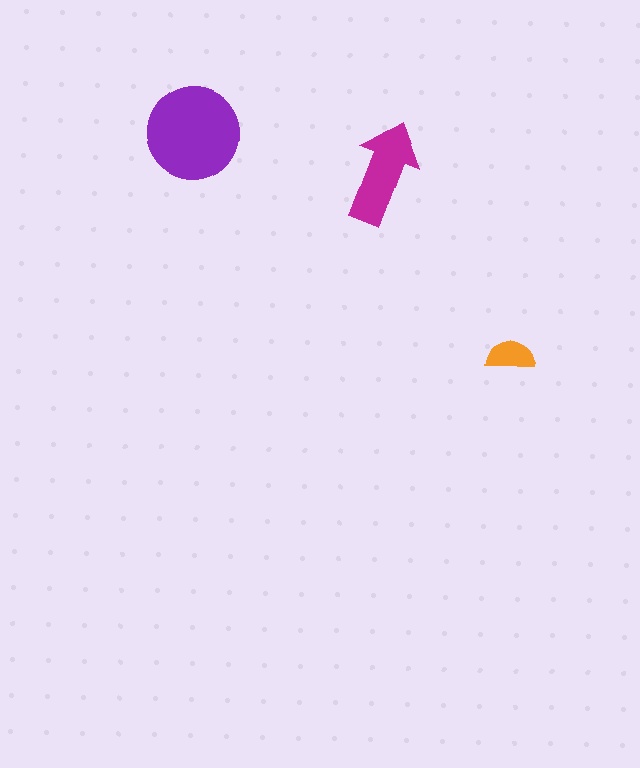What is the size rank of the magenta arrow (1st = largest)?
2nd.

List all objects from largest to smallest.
The purple circle, the magenta arrow, the orange semicircle.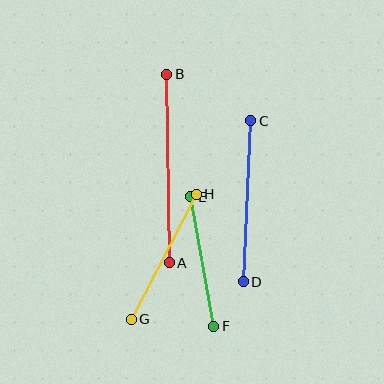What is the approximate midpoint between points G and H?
The midpoint is at approximately (164, 257) pixels.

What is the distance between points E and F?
The distance is approximately 132 pixels.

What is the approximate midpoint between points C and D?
The midpoint is at approximately (247, 201) pixels.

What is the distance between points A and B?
The distance is approximately 189 pixels.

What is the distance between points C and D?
The distance is approximately 161 pixels.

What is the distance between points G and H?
The distance is approximately 141 pixels.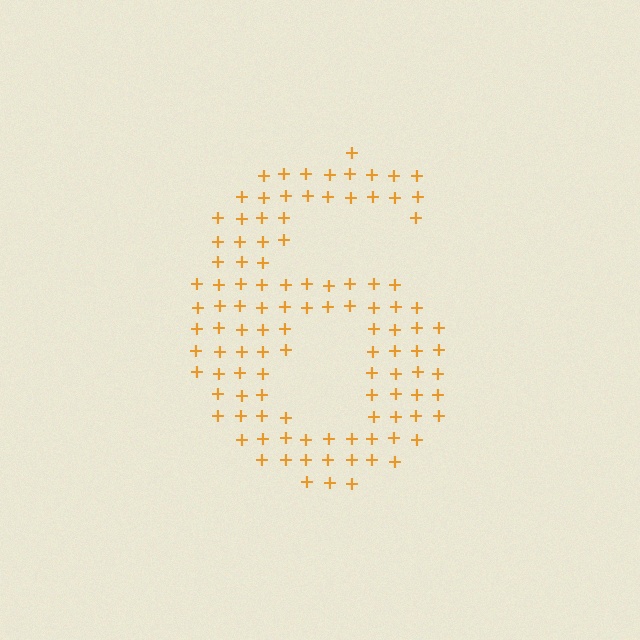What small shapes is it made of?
It is made of small plus signs.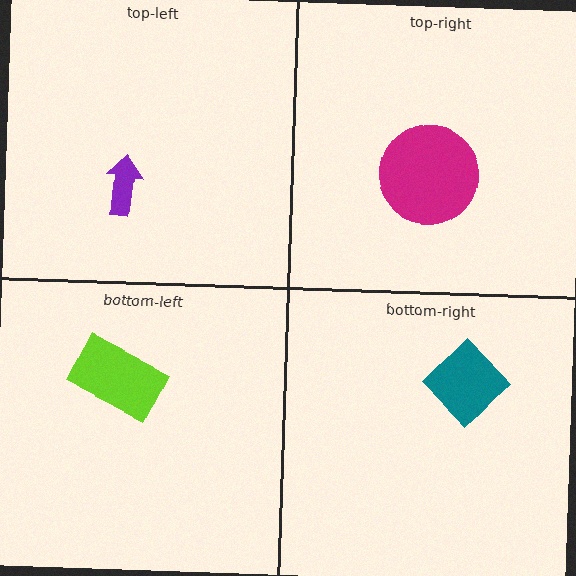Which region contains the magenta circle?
The top-right region.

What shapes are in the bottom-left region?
The lime rectangle.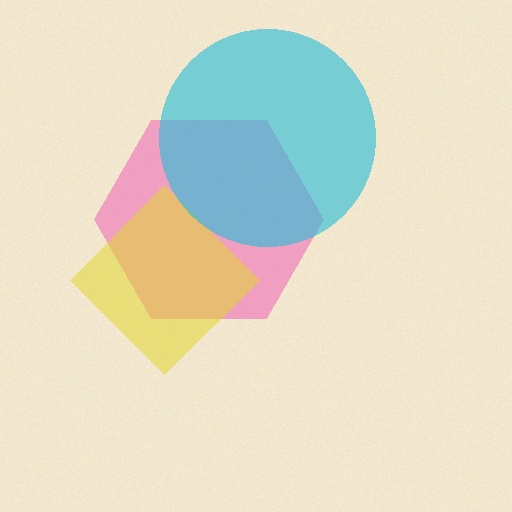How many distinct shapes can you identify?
There are 3 distinct shapes: a pink hexagon, a yellow diamond, a cyan circle.